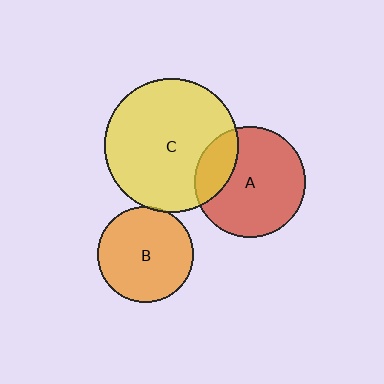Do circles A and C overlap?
Yes.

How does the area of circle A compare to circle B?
Approximately 1.3 times.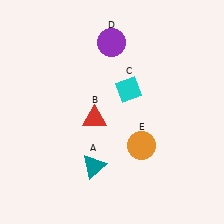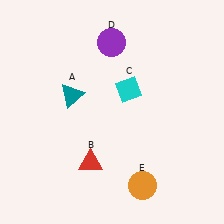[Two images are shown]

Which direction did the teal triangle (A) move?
The teal triangle (A) moved up.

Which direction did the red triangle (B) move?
The red triangle (B) moved down.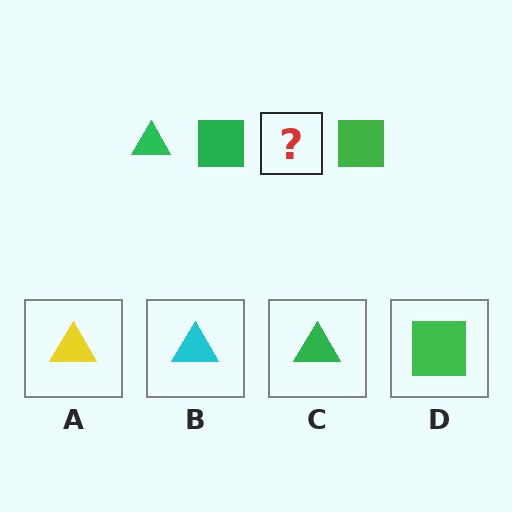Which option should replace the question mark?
Option C.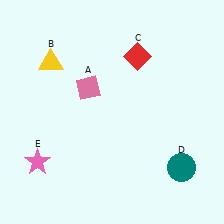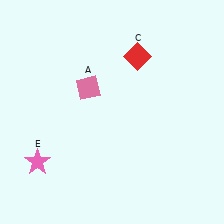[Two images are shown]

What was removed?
The teal circle (D), the yellow triangle (B) were removed in Image 2.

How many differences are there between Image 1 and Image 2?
There are 2 differences between the two images.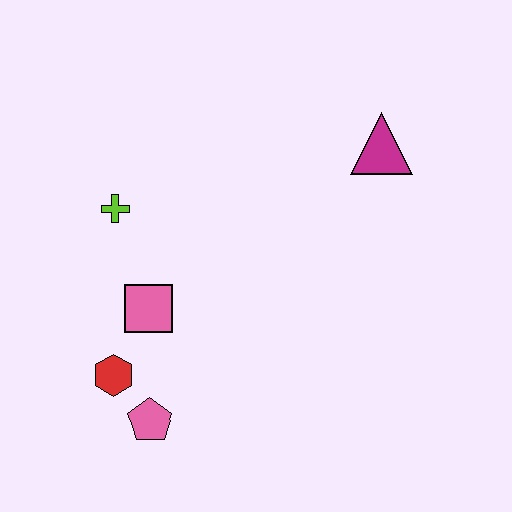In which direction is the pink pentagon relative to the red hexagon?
The pink pentagon is below the red hexagon.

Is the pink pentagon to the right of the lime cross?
Yes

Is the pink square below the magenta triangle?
Yes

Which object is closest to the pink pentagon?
The red hexagon is closest to the pink pentagon.